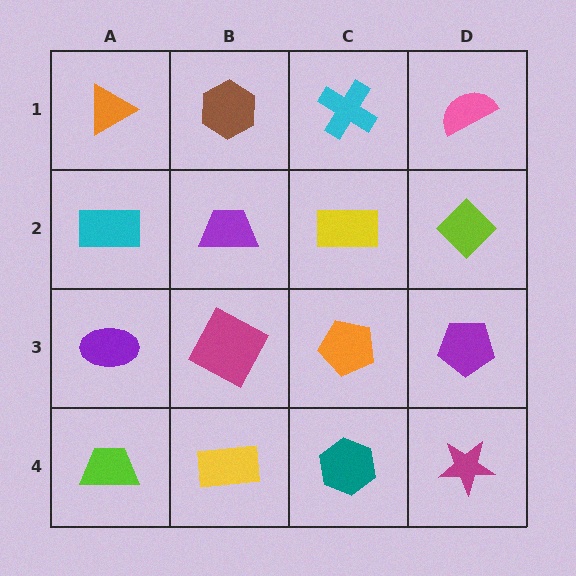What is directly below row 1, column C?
A yellow rectangle.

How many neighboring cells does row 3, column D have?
3.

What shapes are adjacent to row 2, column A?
An orange triangle (row 1, column A), a purple ellipse (row 3, column A), a purple trapezoid (row 2, column B).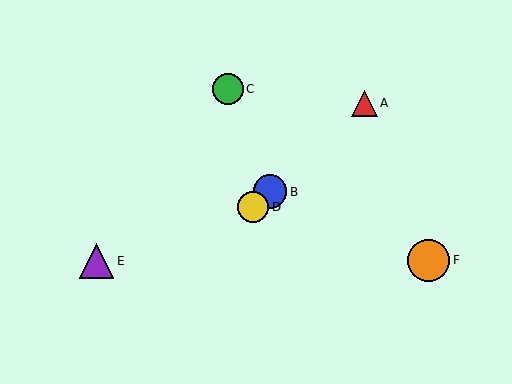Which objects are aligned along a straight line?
Objects A, B, D are aligned along a straight line.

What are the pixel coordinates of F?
Object F is at (429, 260).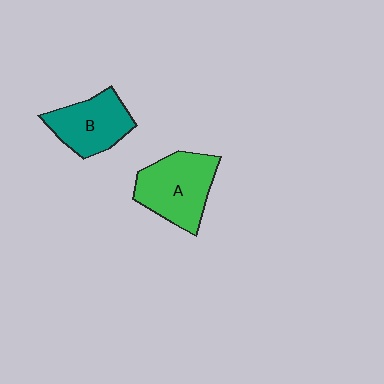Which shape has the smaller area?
Shape B (teal).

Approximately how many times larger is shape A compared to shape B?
Approximately 1.2 times.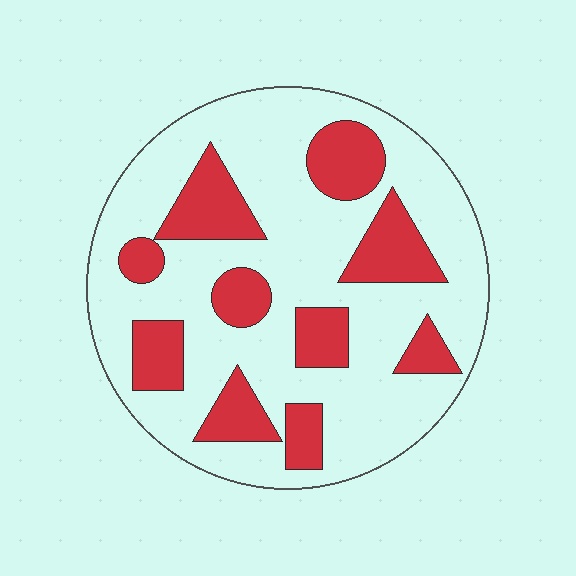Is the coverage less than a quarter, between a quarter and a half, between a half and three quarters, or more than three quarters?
Between a quarter and a half.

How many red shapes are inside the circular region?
10.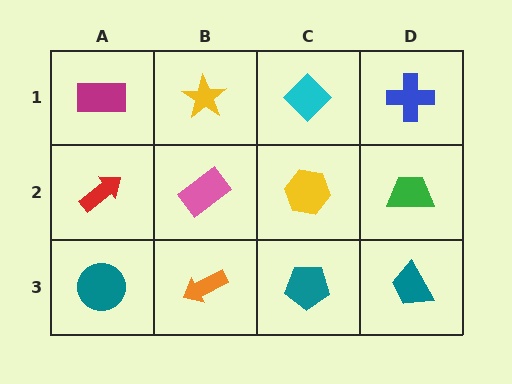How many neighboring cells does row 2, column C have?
4.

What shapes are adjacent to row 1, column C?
A yellow hexagon (row 2, column C), a yellow star (row 1, column B), a blue cross (row 1, column D).